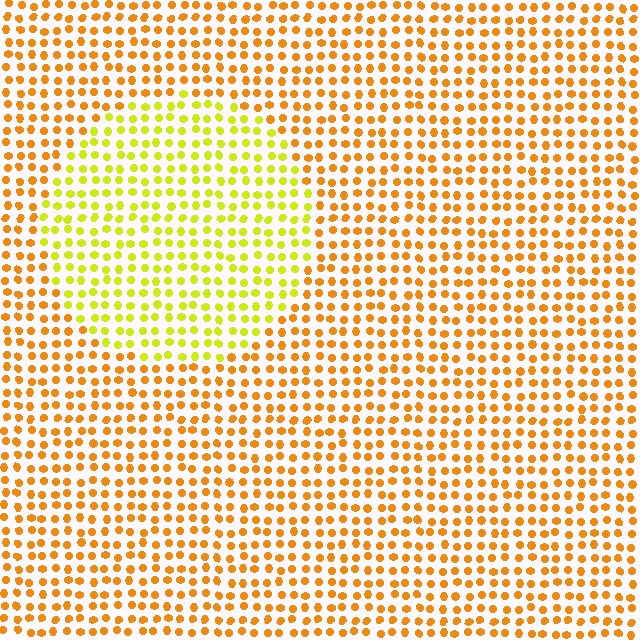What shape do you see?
I see a circle.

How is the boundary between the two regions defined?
The boundary is defined purely by a slight shift in hue (about 37 degrees). Spacing, size, and orientation are identical on both sides.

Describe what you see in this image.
The image is filled with small orange elements in a uniform arrangement. A circle-shaped region is visible where the elements are tinted to a slightly different hue, forming a subtle color boundary.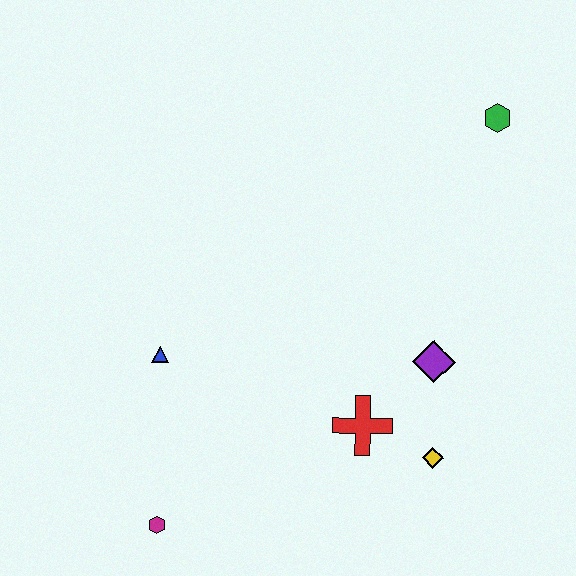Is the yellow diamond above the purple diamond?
No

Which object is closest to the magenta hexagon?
The blue triangle is closest to the magenta hexagon.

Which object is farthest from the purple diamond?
The magenta hexagon is farthest from the purple diamond.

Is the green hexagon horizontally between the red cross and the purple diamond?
No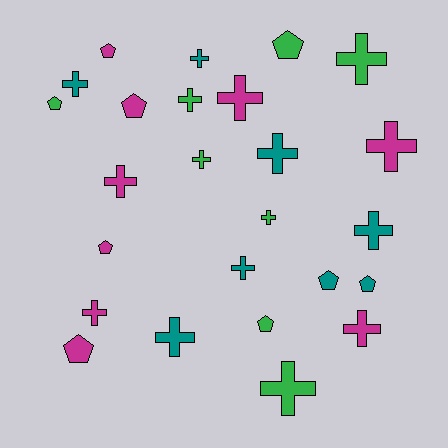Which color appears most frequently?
Magenta, with 9 objects.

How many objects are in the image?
There are 25 objects.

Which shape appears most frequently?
Cross, with 16 objects.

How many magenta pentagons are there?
There are 4 magenta pentagons.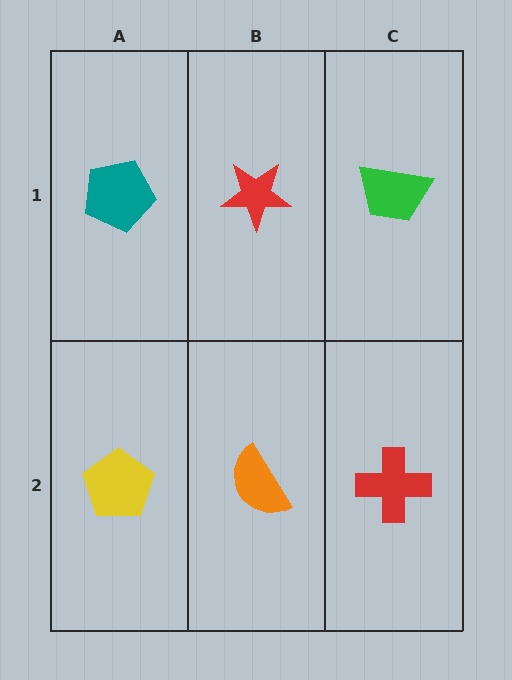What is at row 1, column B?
A red star.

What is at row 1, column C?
A green trapezoid.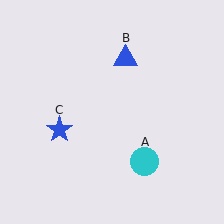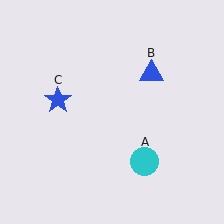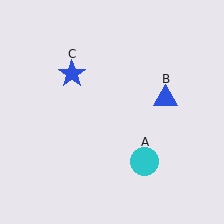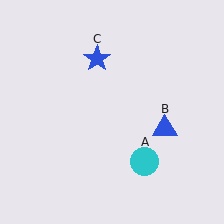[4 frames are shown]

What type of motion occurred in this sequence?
The blue triangle (object B), blue star (object C) rotated clockwise around the center of the scene.